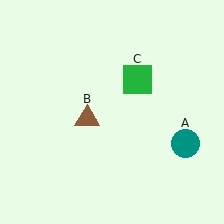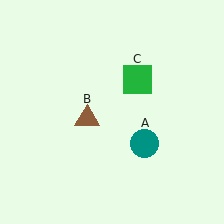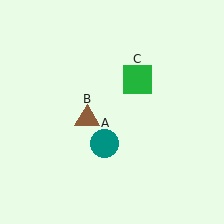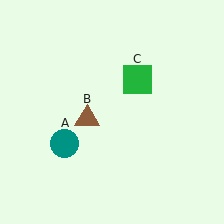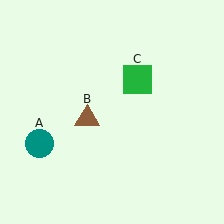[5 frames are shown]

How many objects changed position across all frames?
1 object changed position: teal circle (object A).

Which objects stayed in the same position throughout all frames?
Brown triangle (object B) and green square (object C) remained stationary.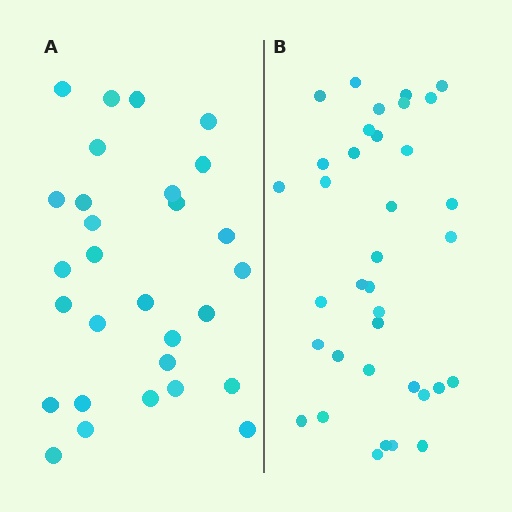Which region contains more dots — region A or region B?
Region B (the right region) has more dots.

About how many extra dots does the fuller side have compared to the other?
Region B has roughly 8 or so more dots than region A.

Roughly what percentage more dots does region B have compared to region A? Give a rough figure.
About 25% more.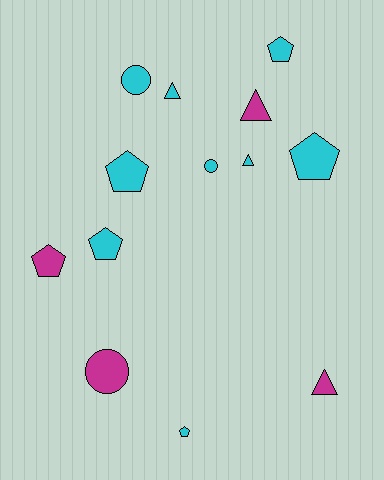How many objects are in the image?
There are 13 objects.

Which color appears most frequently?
Cyan, with 9 objects.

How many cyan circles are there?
There are 2 cyan circles.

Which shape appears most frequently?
Pentagon, with 6 objects.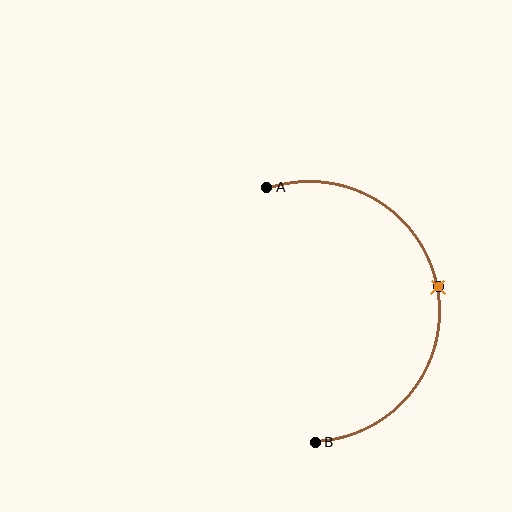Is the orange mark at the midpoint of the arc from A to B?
Yes. The orange mark lies on the arc at equal arc-length from both A and B — it is the arc midpoint.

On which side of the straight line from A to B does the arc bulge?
The arc bulges to the right of the straight line connecting A and B.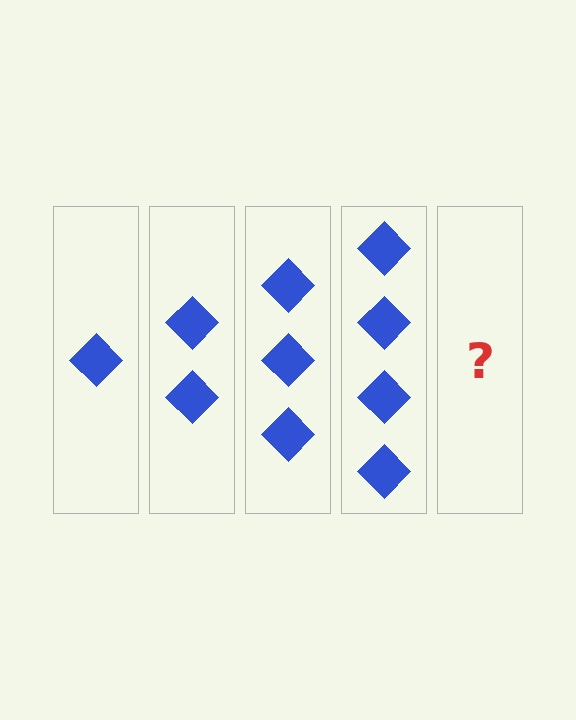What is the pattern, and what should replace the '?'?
The pattern is that each step adds one more diamond. The '?' should be 5 diamonds.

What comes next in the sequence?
The next element should be 5 diamonds.